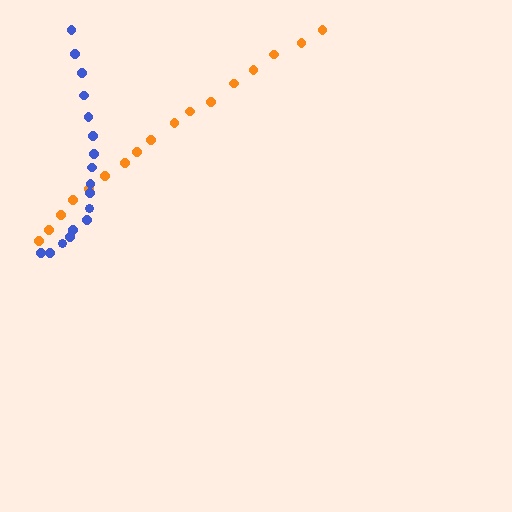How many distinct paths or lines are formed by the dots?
There are 2 distinct paths.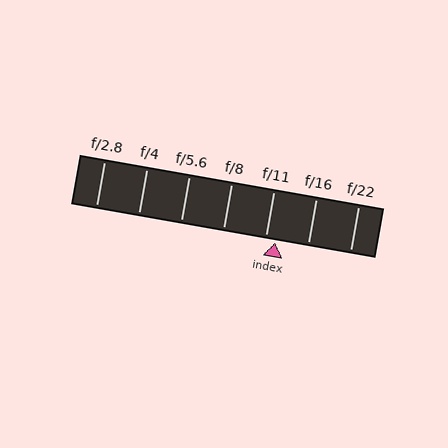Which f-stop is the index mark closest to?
The index mark is closest to f/11.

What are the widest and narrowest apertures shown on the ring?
The widest aperture shown is f/2.8 and the narrowest is f/22.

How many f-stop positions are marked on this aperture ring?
There are 7 f-stop positions marked.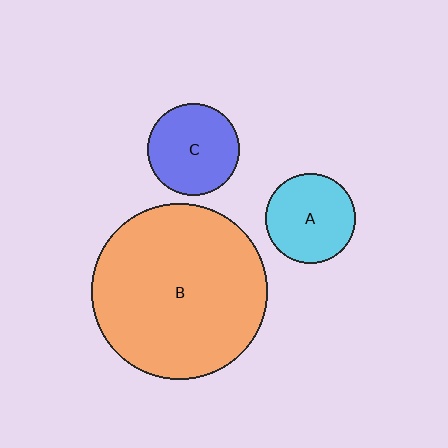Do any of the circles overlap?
No, none of the circles overlap.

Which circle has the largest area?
Circle B (orange).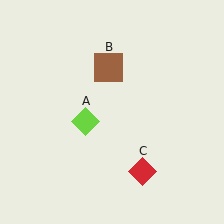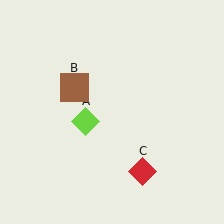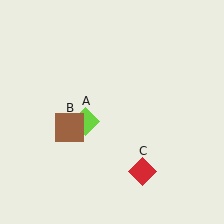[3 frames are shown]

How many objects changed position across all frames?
1 object changed position: brown square (object B).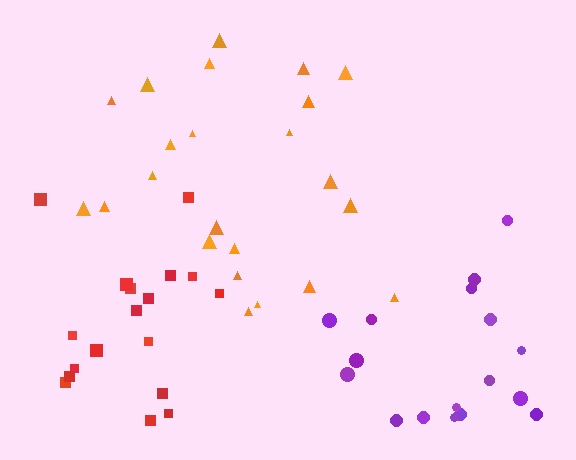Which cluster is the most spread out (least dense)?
Purple.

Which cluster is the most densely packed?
Orange.